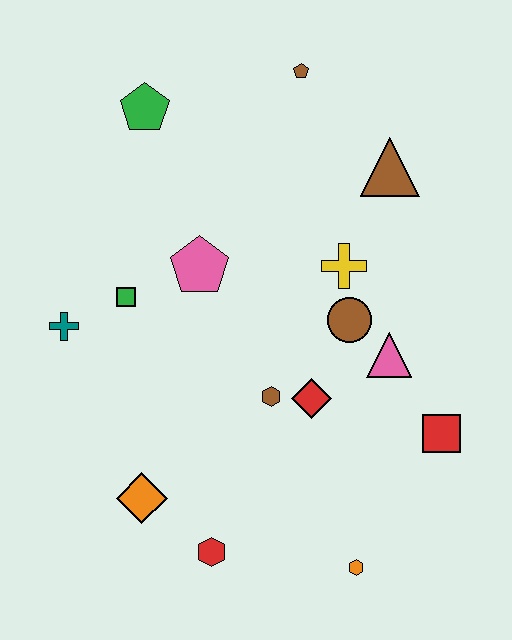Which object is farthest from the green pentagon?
The orange hexagon is farthest from the green pentagon.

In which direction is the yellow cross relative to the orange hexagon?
The yellow cross is above the orange hexagon.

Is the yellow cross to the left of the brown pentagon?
No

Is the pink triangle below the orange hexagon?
No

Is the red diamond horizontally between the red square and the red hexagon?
Yes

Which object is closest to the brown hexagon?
The red diamond is closest to the brown hexagon.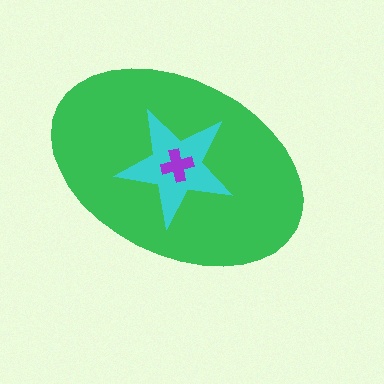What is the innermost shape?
The purple cross.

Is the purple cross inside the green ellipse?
Yes.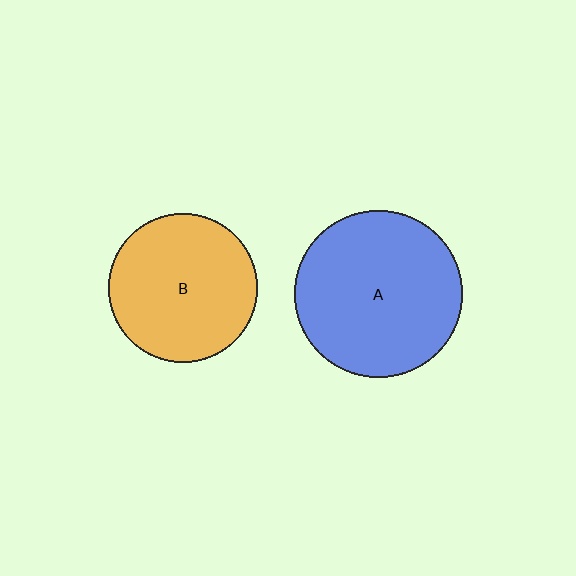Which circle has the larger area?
Circle A (blue).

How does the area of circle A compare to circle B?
Approximately 1.3 times.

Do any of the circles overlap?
No, none of the circles overlap.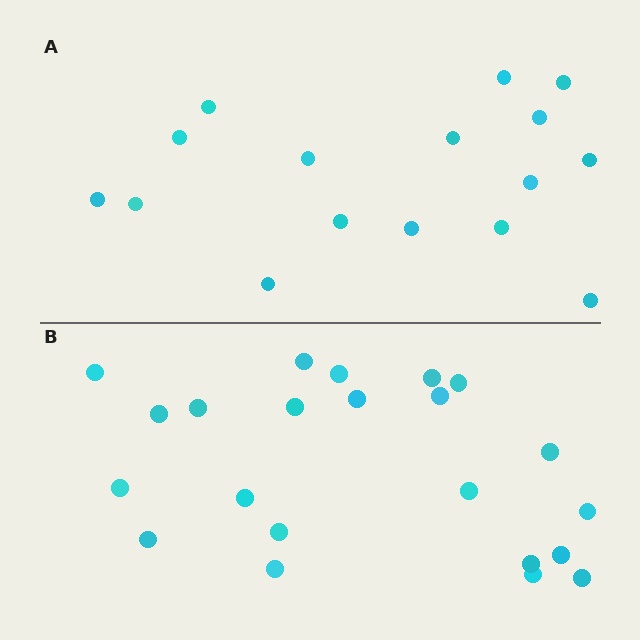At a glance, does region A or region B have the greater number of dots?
Region B (the bottom region) has more dots.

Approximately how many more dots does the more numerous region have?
Region B has about 6 more dots than region A.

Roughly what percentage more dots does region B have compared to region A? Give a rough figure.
About 40% more.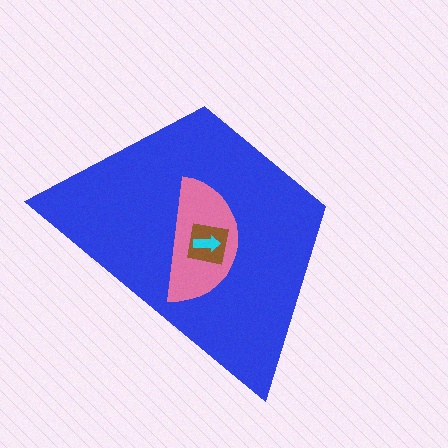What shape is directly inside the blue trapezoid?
The pink semicircle.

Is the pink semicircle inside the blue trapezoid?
Yes.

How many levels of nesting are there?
4.